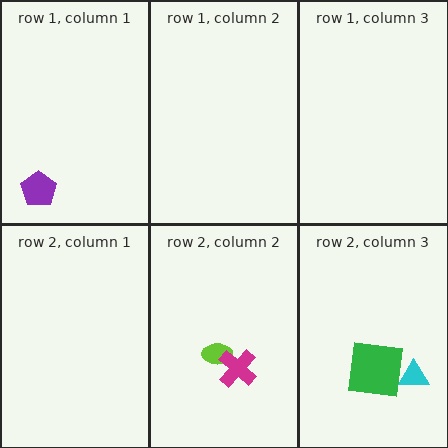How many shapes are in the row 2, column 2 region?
2.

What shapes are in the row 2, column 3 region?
The cyan triangle, the green square.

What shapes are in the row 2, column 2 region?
The lime ellipse, the magenta cross.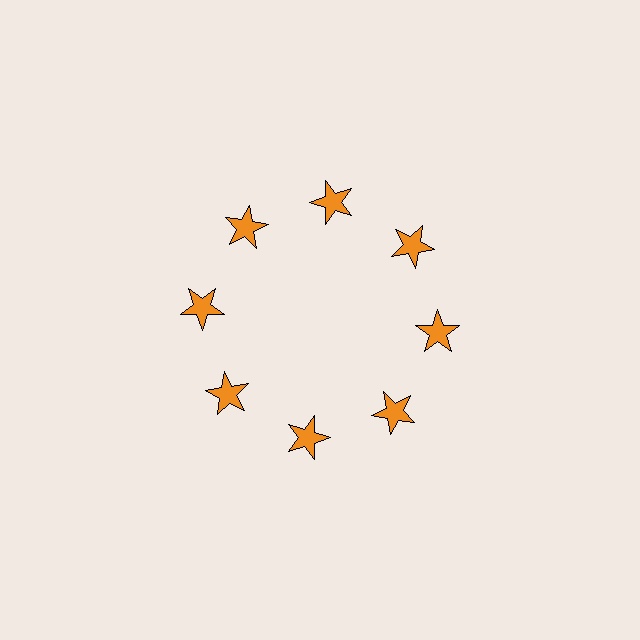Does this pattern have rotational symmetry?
Yes, this pattern has 8-fold rotational symmetry. It looks the same after rotating 45 degrees around the center.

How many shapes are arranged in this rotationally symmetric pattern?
There are 8 shapes, arranged in 8 groups of 1.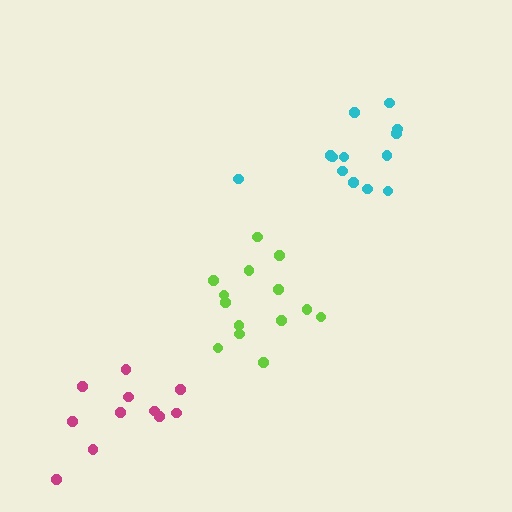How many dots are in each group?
Group 1: 13 dots, Group 2: 14 dots, Group 3: 11 dots (38 total).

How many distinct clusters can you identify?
There are 3 distinct clusters.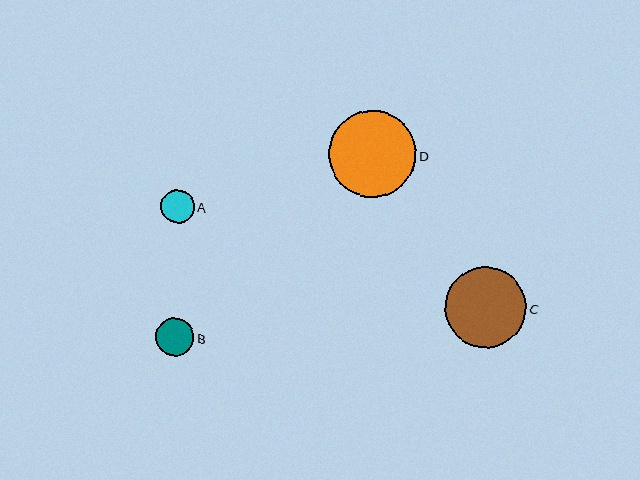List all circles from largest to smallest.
From largest to smallest: D, C, B, A.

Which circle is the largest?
Circle D is the largest with a size of approximately 88 pixels.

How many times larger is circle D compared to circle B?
Circle D is approximately 2.3 times the size of circle B.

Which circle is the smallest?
Circle A is the smallest with a size of approximately 33 pixels.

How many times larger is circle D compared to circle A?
Circle D is approximately 2.6 times the size of circle A.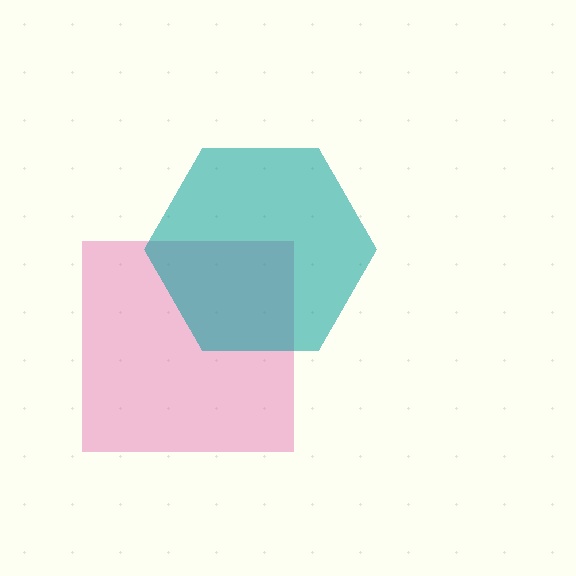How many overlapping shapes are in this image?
There are 2 overlapping shapes in the image.